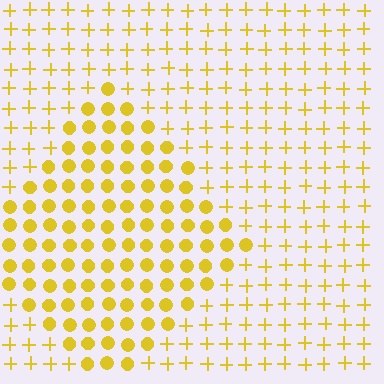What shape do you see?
I see a diamond.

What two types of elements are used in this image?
The image uses circles inside the diamond region and plus signs outside it.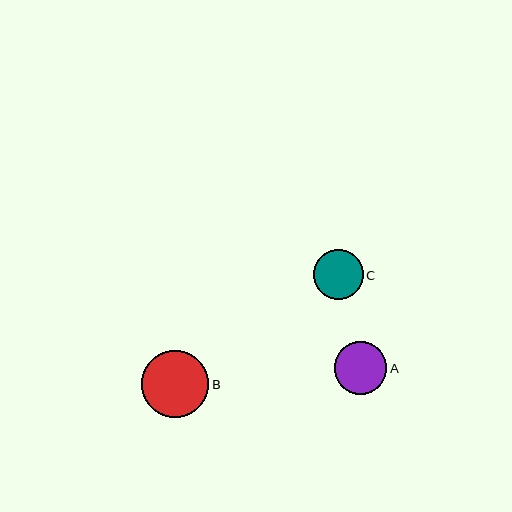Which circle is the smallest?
Circle C is the smallest with a size of approximately 50 pixels.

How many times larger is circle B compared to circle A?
Circle B is approximately 1.3 times the size of circle A.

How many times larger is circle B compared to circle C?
Circle B is approximately 1.4 times the size of circle C.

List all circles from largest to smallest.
From largest to smallest: B, A, C.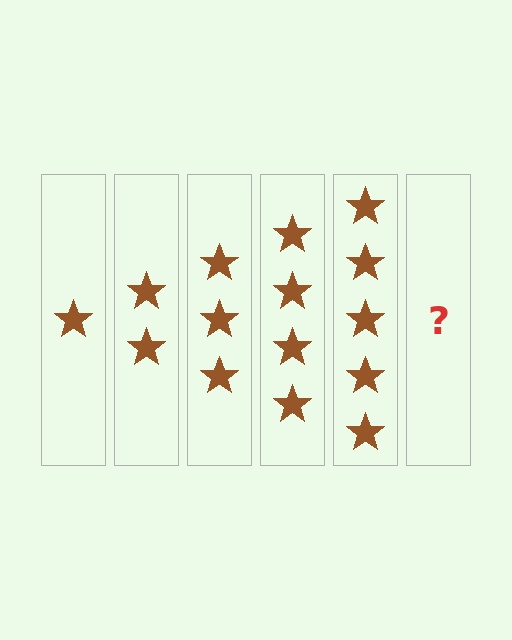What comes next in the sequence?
The next element should be 6 stars.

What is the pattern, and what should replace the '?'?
The pattern is that each step adds one more star. The '?' should be 6 stars.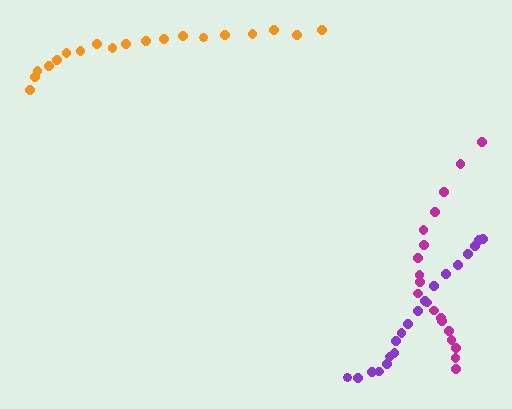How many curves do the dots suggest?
There are 3 distinct paths.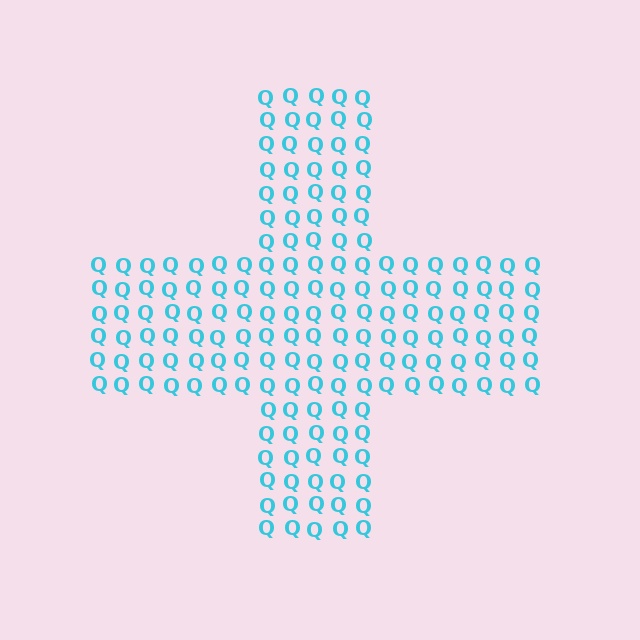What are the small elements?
The small elements are letter Q's.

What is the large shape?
The large shape is a cross.